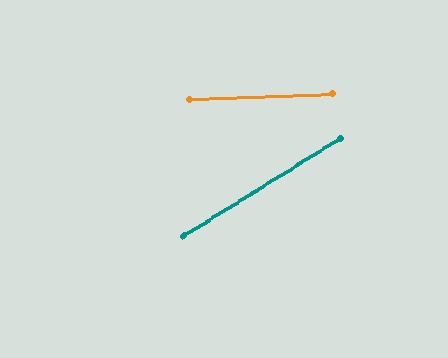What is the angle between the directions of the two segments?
Approximately 30 degrees.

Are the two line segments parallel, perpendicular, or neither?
Neither parallel nor perpendicular — they differ by about 30°.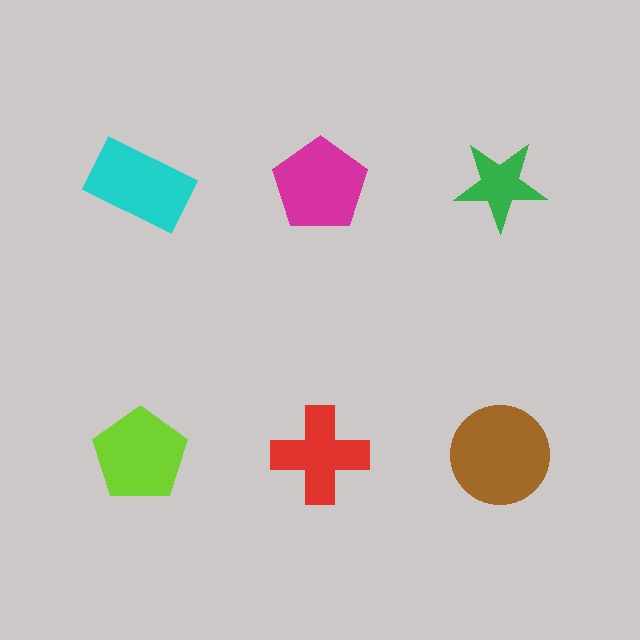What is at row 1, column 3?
A green star.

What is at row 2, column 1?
A lime pentagon.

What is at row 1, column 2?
A magenta pentagon.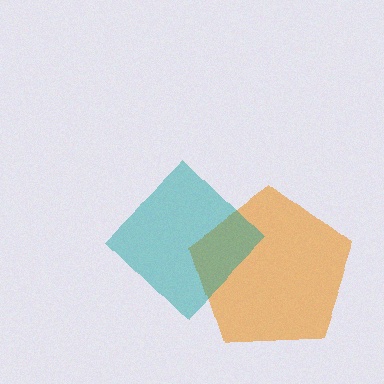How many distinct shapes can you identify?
There are 2 distinct shapes: an orange pentagon, a teal diamond.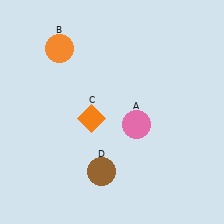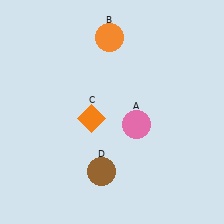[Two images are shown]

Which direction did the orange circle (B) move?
The orange circle (B) moved right.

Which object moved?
The orange circle (B) moved right.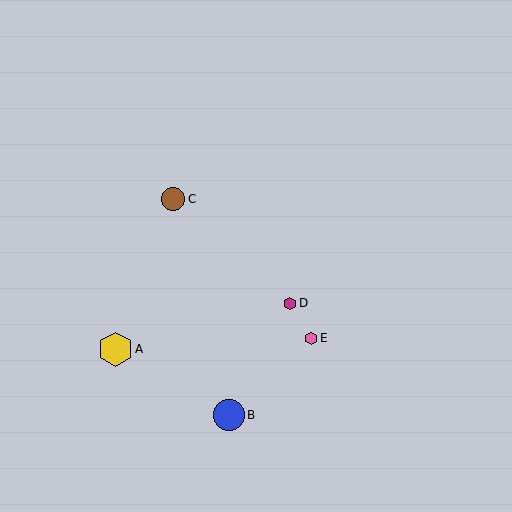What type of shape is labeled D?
Shape D is a magenta hexagon.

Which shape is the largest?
The yellow hexagon (labeled A) is the largest.